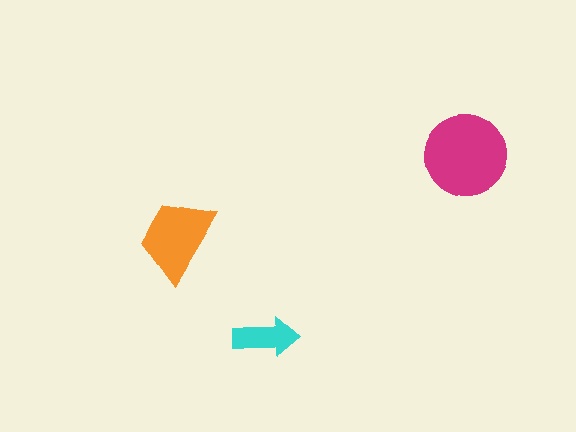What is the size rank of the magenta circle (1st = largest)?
1st.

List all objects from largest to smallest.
The magenta circle, the orange trapezoid, the cyan arrow.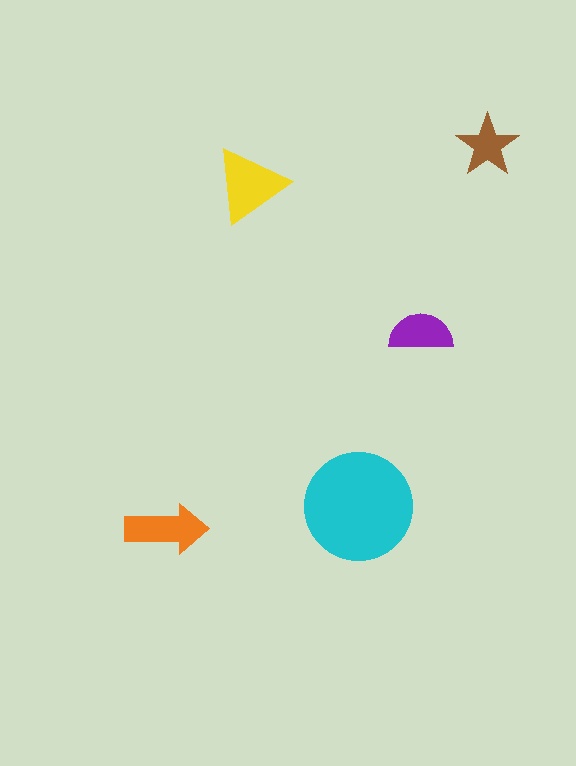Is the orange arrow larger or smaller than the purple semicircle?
Larger.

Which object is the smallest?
The brown star.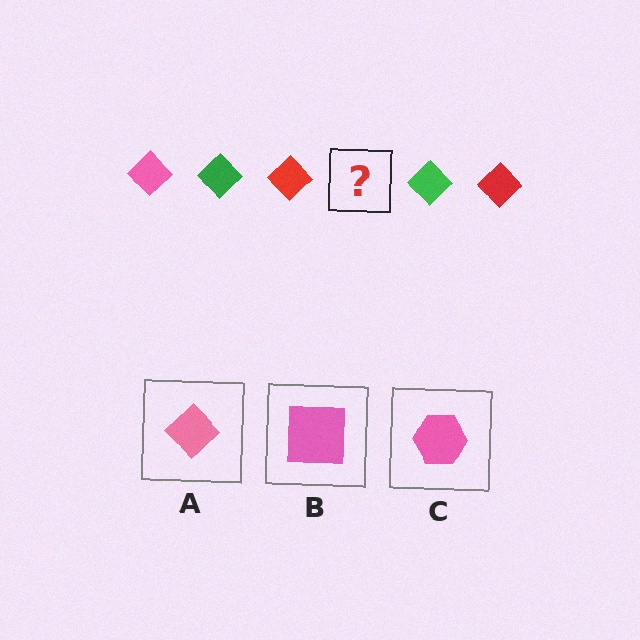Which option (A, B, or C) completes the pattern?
A.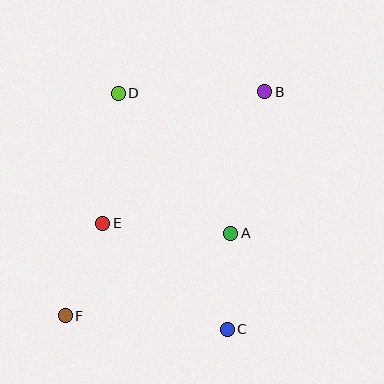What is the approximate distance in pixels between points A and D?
The distance between A and D is approximately 179 pixels.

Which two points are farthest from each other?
Points B and F are farthest from each other.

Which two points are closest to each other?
Points A and C are closest to each other.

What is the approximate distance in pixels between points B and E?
The distance between B and E is approximately 208 pixels.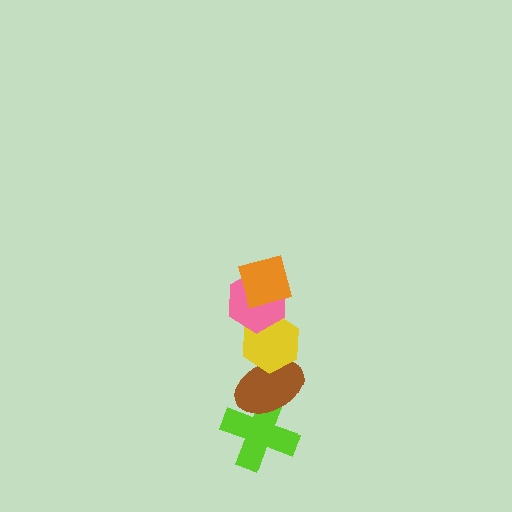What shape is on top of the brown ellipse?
The yellow hexagon is on top of the brown ellipse.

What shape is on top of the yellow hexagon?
The pink hexagon is on top of the yellow hexagon.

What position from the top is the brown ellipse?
The brown ellipse is 4th from the top.